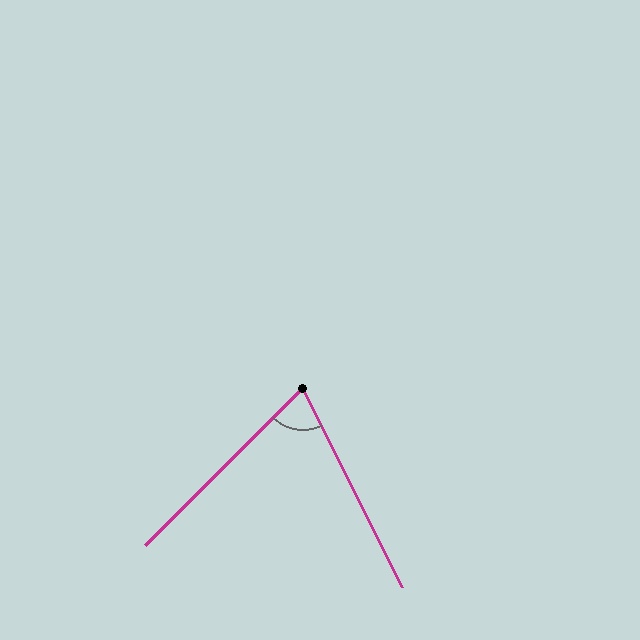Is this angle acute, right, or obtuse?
It is acute.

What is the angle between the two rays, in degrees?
Approximately 72 degrees.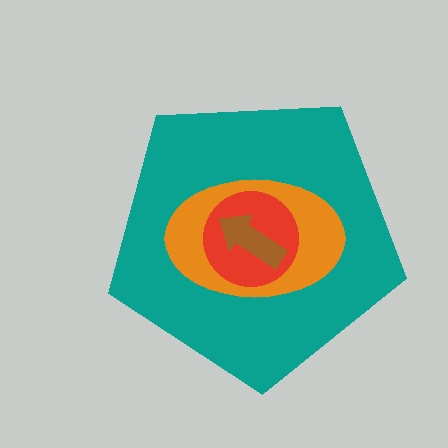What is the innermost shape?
The brown arrow.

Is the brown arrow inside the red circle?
Yes.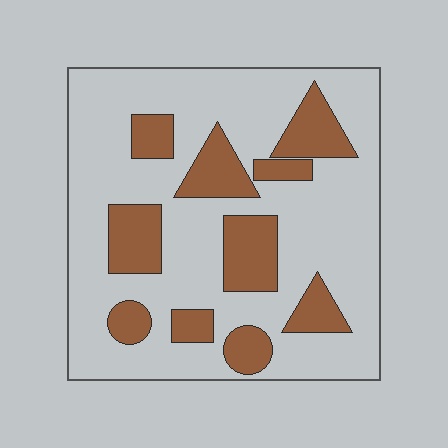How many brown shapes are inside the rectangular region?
10.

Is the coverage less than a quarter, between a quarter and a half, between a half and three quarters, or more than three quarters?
Between a quarter and a half.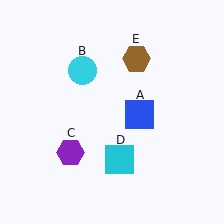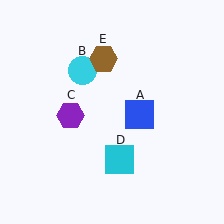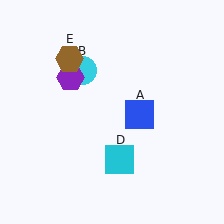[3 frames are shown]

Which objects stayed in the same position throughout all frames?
Blue square (object A) and cyan circle (object B) and cyan square (object D) remained stationary.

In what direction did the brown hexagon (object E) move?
The brown hexagon (object E) moved left.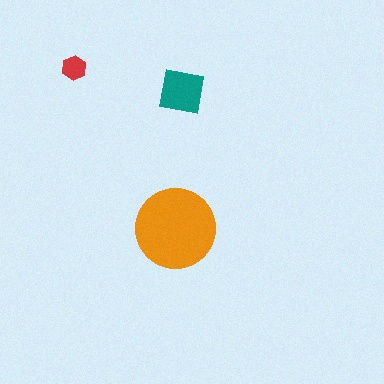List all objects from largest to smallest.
The orange circle, the teal square, the red hexagon.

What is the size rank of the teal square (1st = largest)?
2nd.